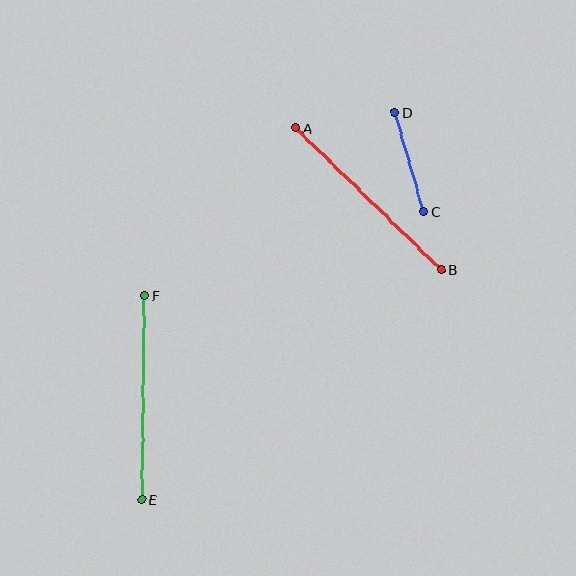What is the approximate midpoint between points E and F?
The midpoint is at approximately (143, 398) pixels.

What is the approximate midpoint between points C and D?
The midpoint is at approximately (409, 162) pixels.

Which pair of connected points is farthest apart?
Points E and F are farthest apart.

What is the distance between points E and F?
The distance is approximately 204 pixels.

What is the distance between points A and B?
The distance is approximately 203 pixels.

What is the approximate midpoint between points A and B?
The midpoint is at approximately (368, 199) pixels.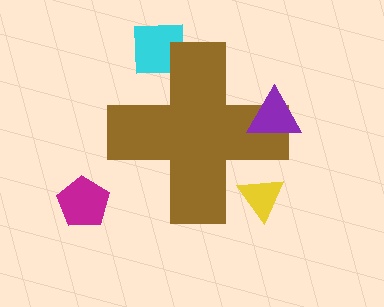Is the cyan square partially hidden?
Yes, the cyan square is partially hidden behind the brown cross.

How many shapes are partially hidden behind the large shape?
2 shapes are partially hidden.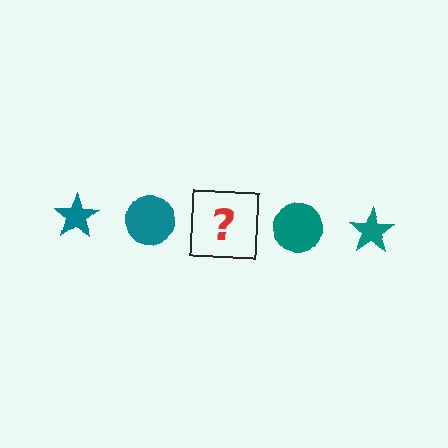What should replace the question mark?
The question mark should be replaced with a teal star.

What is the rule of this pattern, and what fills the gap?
The rule is that the pattern cycles through star, circle shapes in teal. The gap should be filled with a teal star.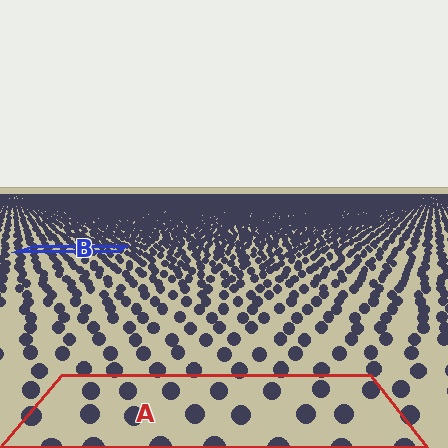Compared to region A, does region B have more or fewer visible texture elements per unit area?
Region B has more texture elements per unit area — they are packed more densely because it is farther away.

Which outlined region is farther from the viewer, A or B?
Region B is farther from the viewer — the texture elements inside it appear smaller and more densely packed.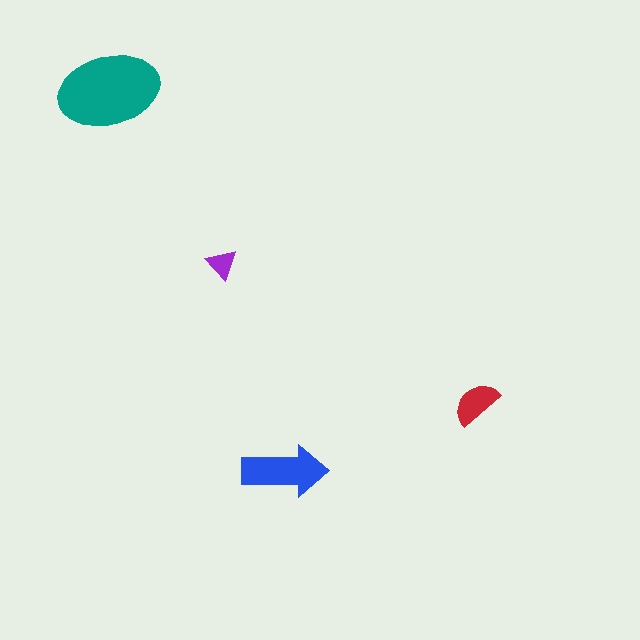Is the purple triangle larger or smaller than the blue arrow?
Smaller.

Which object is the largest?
The teal ellipse.